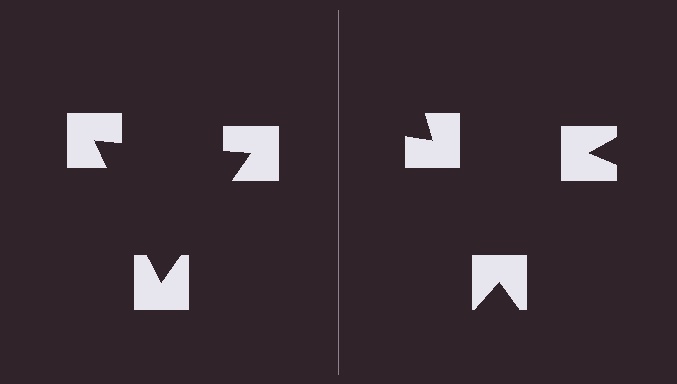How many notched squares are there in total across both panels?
6 — 3 on each side.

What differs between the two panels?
The notched squares are positioned identically on both sides; only the wedge orientations differ. On the left they align to a triangle; on the right they are misaligned.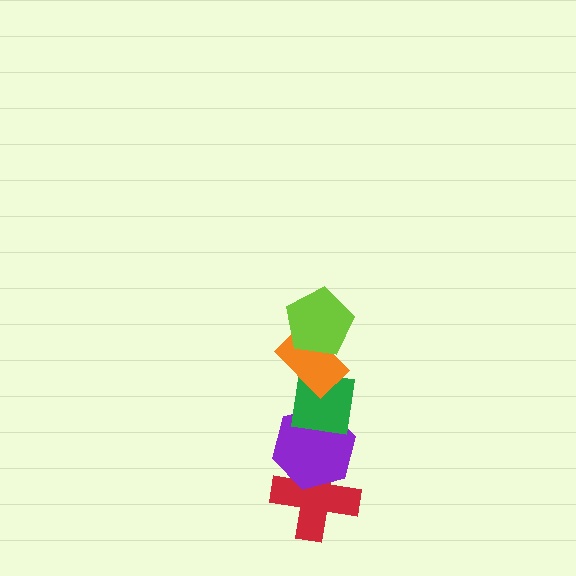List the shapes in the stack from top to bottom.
From top to bottom: the lime pentagon, the orange rectangle, the green square, the purple hexagon, the red cross.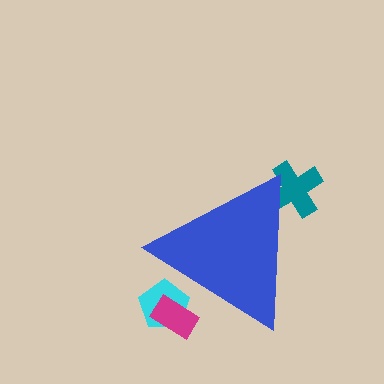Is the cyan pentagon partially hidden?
Yes, the cyan pentagon is partially hidden behind the blue triangle.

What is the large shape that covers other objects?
A blue triangle.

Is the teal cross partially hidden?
Yes, the teal cross is partially hidden behind the blue triangle.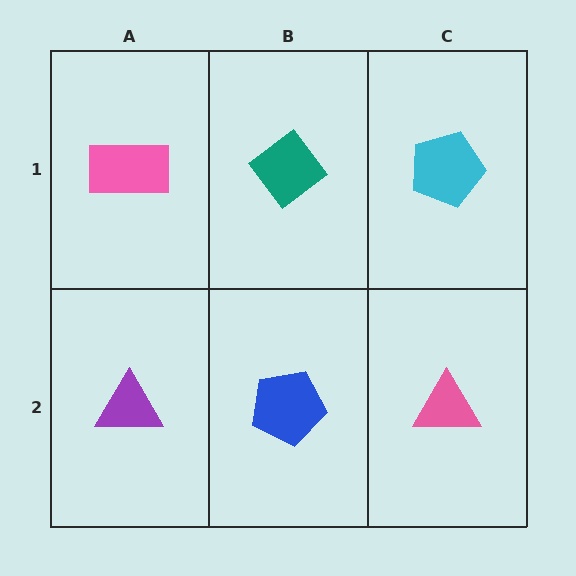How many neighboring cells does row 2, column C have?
2.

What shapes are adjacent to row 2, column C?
A cyan pentagon (row 1, column C), a blue pentagon (row 2, column B).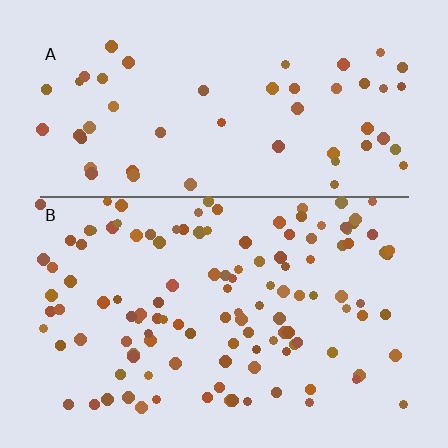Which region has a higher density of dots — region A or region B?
B (the bottom).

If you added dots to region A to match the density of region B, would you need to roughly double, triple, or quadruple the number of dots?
Approximately double.